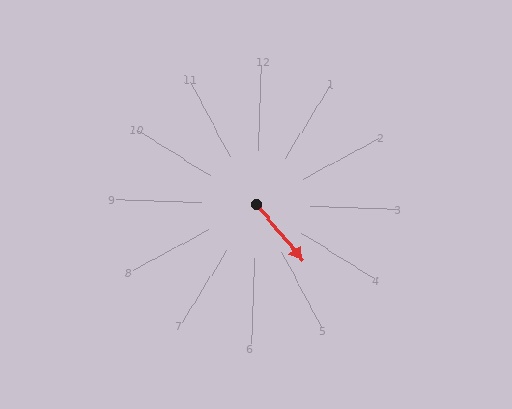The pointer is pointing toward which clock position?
Roughly 5 o'clock.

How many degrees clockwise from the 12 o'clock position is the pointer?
Approximately 138 degrees.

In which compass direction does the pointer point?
Southeast.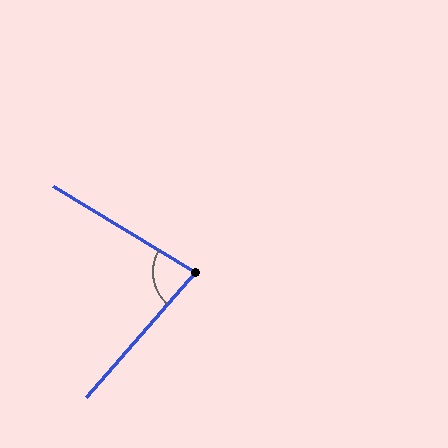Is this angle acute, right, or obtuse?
It is acute.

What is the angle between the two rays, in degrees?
Approximately 80 degrees.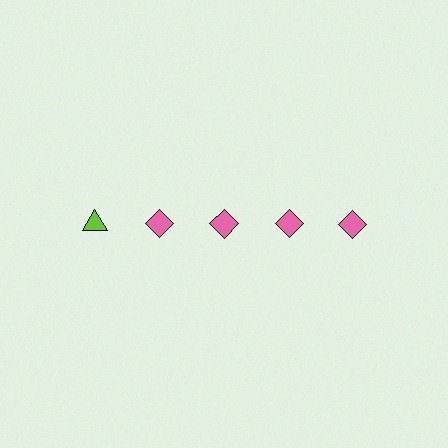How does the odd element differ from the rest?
It differs in both color (lime instead of pink) and shape (triangle instead of diamond).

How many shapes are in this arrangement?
There are 5 shapes arranged in a grid pattern.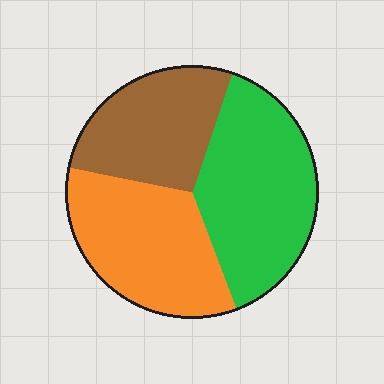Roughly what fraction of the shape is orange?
Orange covers about 35% of the shape.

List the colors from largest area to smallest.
From largest to smallest: green, orange, brown.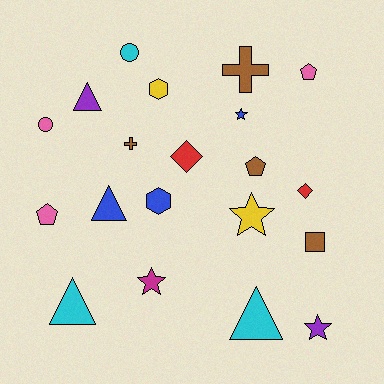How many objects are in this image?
There are 20 objects.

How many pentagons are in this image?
There are 3 pentagons.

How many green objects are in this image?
There are no green objects.